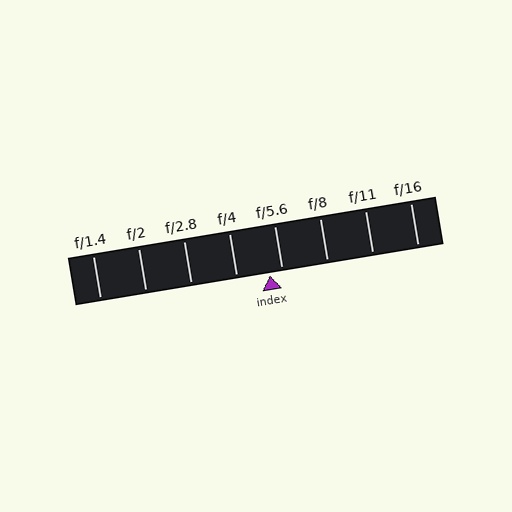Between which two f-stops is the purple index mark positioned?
The index mark is between f/4 and f/5.6.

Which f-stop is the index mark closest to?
The index mark is closest to f/5.6.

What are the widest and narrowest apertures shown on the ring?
The widest aperture shown is f/1.4 and the narrowest is f/16.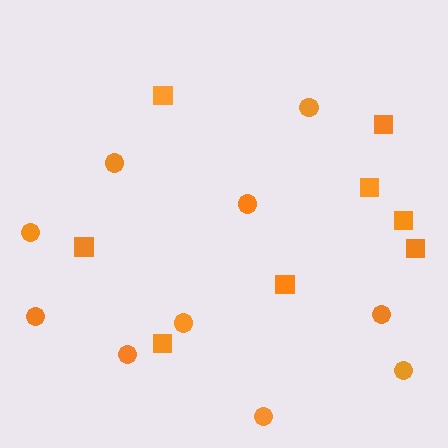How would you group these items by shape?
There are 2 groups: one group of squares (8) and one group of circles (10).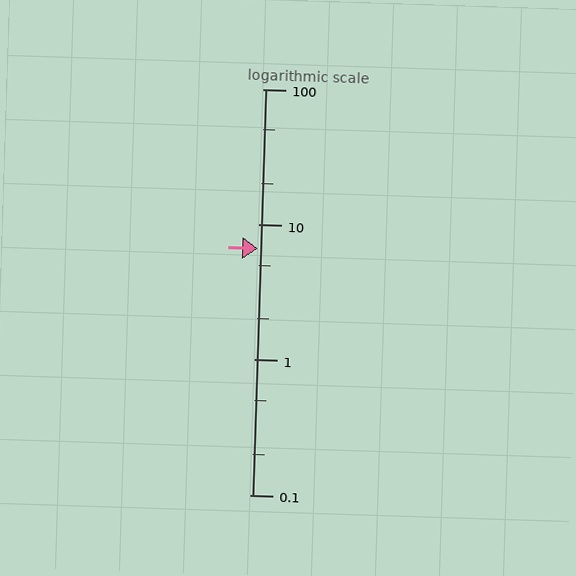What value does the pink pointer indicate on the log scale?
The pointer indicates approximately 6.6.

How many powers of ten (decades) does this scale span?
The scale spans 3 decades, from 0.1 to 100.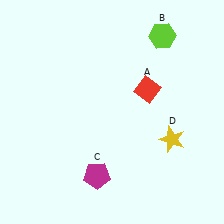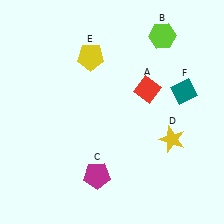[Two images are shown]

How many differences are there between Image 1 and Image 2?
There are 2 differences between the two images.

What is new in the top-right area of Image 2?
A teal diamond (F) was added in the top-right area of Image 2.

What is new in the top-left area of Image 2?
A yellow pentagon (E) was added in the top-left area of Image 2.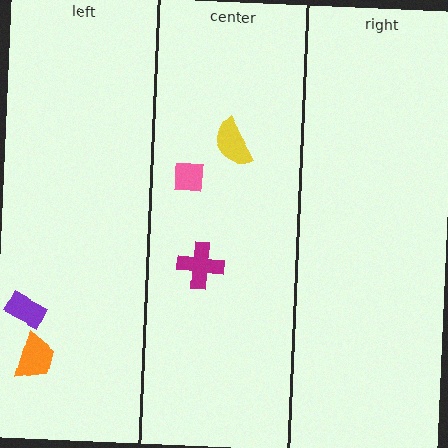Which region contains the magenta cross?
The center region.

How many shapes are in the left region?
2.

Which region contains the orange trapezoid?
The left region.